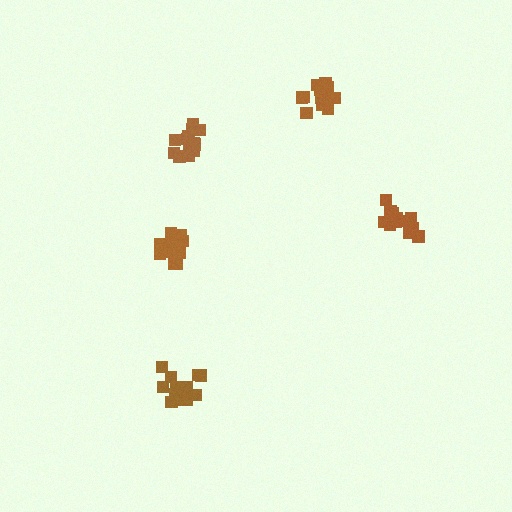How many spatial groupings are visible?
There are 5 spatial groupings.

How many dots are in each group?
Group 1: 14 dots, Group 2: 13 dots, Group 3: 12 dots, Group 4: 13 dots, Group 5: 15 dots (67 total).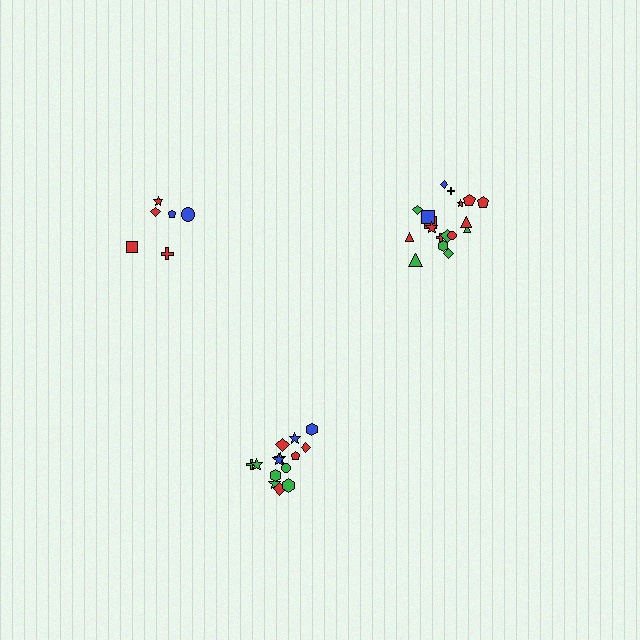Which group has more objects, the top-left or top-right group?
The top-right group.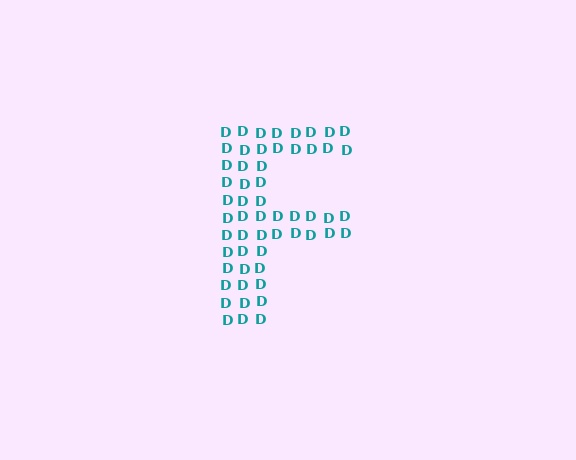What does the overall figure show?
The overall figure shows the letter F.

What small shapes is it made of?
It is made of small letter D's.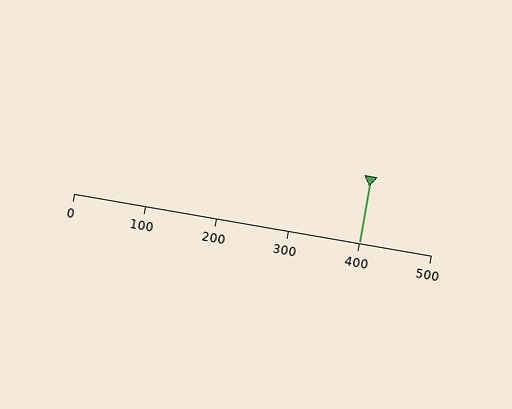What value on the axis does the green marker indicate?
The marker indicates approximately 400.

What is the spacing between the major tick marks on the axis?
The major ticks are spaced 100 apart.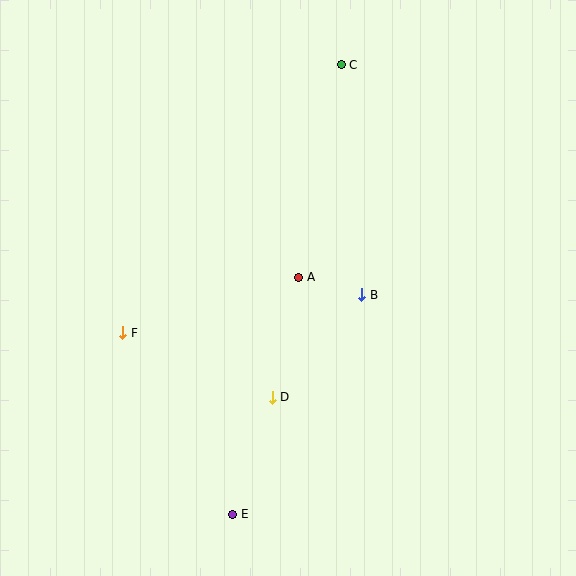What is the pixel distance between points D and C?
The distance between D and C is 339 pixels.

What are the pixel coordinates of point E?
Point E is at (233, 514).